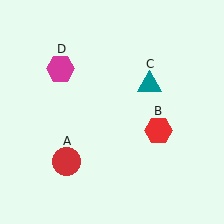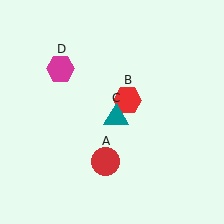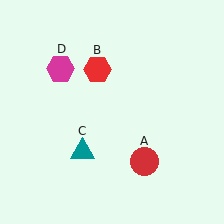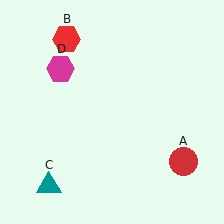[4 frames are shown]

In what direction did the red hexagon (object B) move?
The red hexagon (object B) moved up and to the left.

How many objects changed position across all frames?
3 objects changed position: red circle (object A), red hexagon (object B), teal triangle (object C).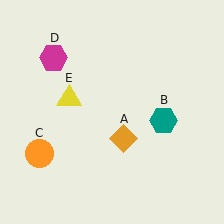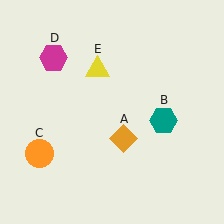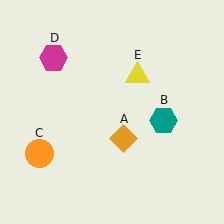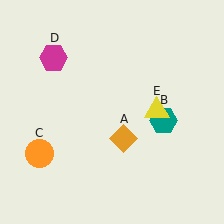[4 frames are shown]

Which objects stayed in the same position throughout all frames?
Orange diamond (object A) and teal hexagon (object B) and orange circle (object C) and magenta hexagon (object D) remained stationary.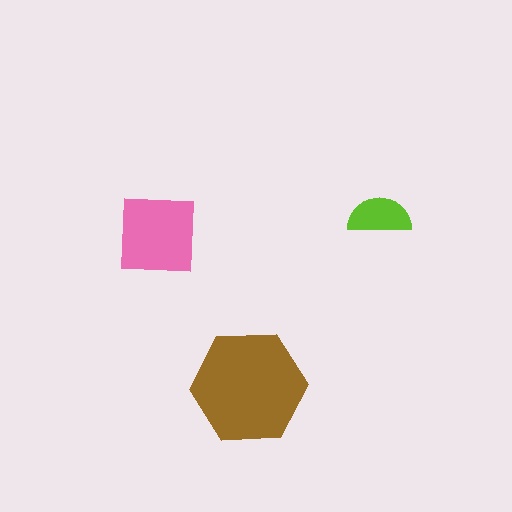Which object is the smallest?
The lime semicircle.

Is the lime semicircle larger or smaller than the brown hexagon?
Smaller.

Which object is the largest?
The brown hexagon.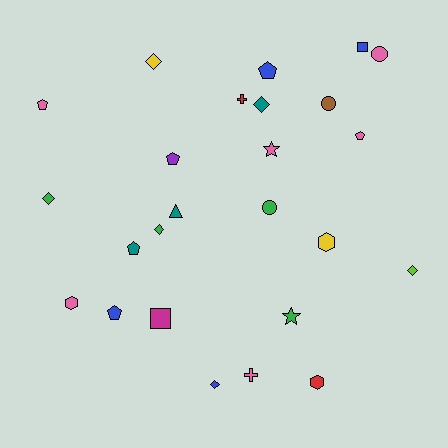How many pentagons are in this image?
There are 6 pentagons.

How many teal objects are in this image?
There are 3 teal objects.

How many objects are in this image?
There are 25 objects.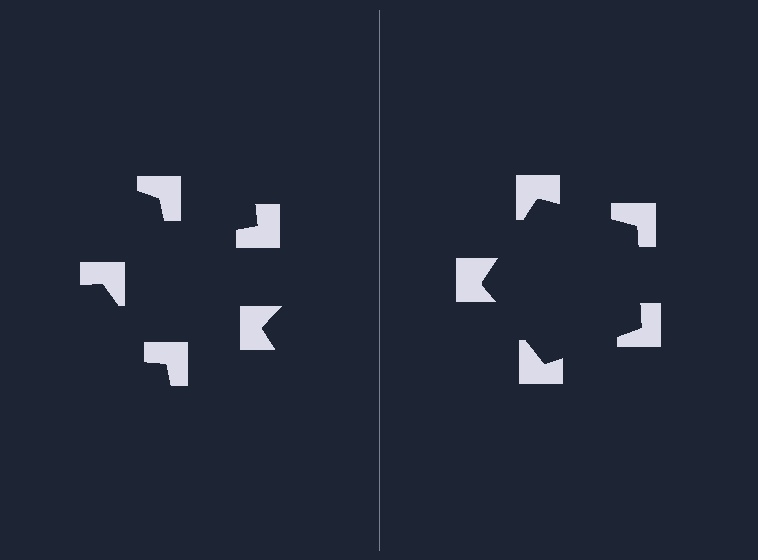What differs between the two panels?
The notched squares are positioned identically on both sides; only the wedge orientations differ. On the right they align to a pentagon; on the left they are misaligned.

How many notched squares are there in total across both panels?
10 — 5 on each side.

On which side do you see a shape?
An illusory pentagon appears on the right side. On the left side the wedge cuts are rotated, so no coherent shape forms.